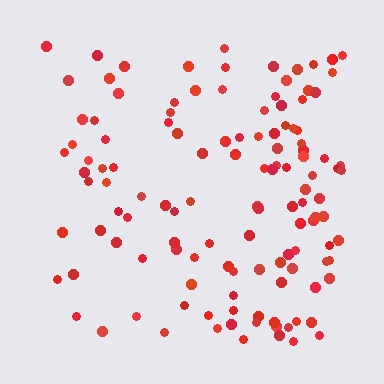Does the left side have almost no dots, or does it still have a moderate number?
Still a moderate number, just noticeably fewer than the right.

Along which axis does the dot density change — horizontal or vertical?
Horizontal.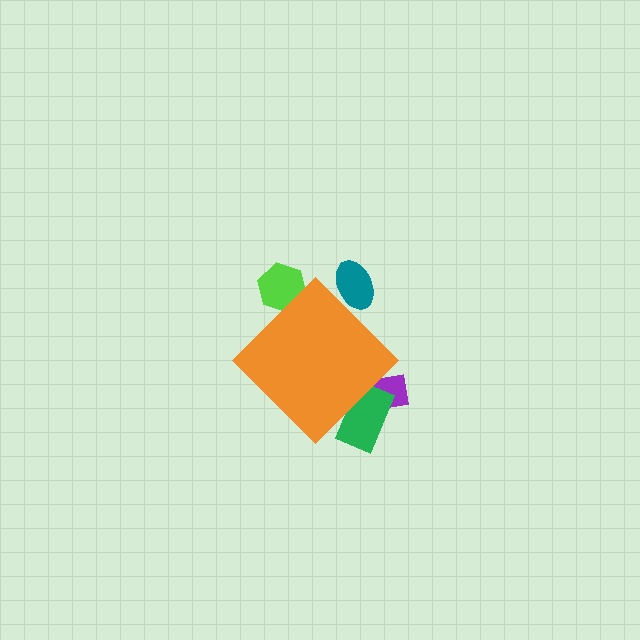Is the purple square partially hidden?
Yes, the purple square is partially hidden behind the orange diamond.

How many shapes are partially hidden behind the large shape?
4 shapes are partially hidden.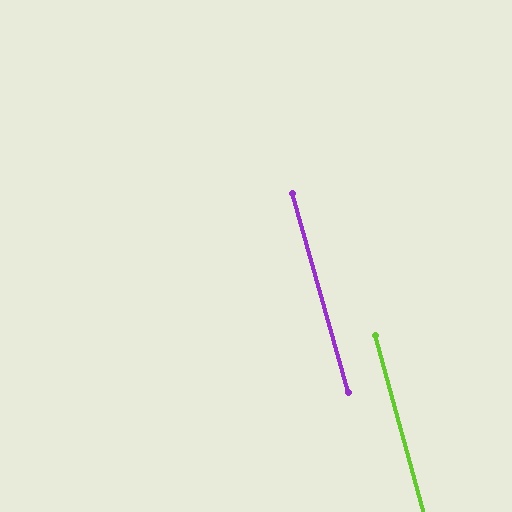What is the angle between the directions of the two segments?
Approximately 0 degrees.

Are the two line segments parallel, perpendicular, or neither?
Parallel — their directions differ by only 0.5°.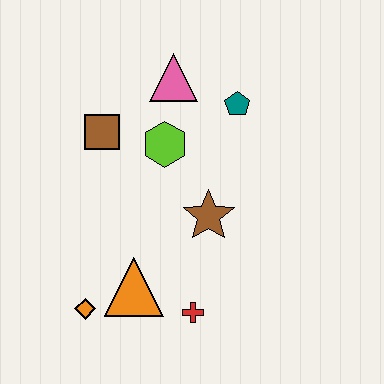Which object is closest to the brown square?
The lime hexagon is closest to the brown square.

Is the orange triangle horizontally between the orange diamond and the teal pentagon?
Yes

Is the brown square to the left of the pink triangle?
Yes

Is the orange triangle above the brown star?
No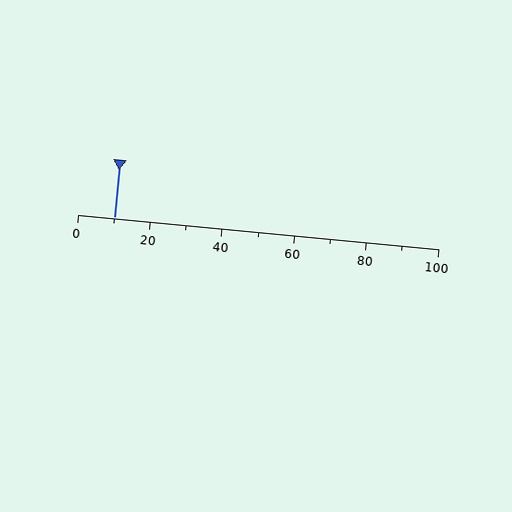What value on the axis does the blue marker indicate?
The marker indicates approximately 10.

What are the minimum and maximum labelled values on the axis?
The axis runs from 0 to 100.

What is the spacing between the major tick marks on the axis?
The major ticks are spaced 20 apart.